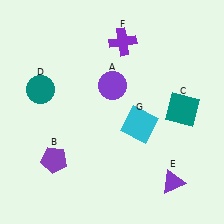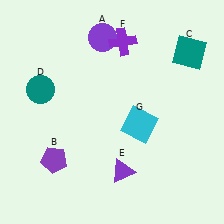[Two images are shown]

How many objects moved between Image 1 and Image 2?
3 objects moved between the two images.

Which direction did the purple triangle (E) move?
The purple triangle (E) moved left.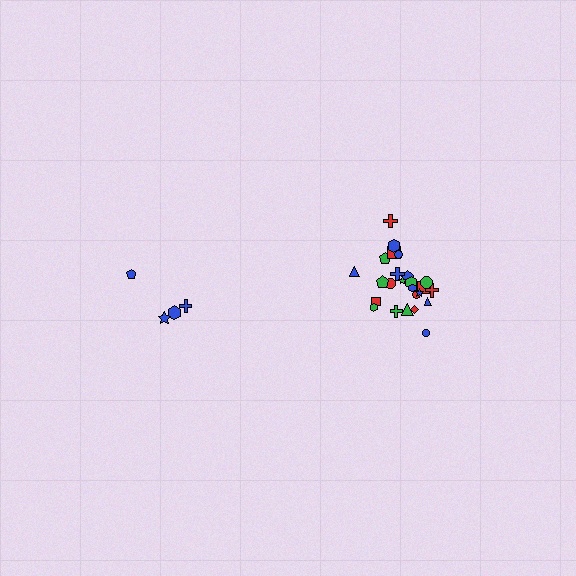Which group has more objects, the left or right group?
The right group.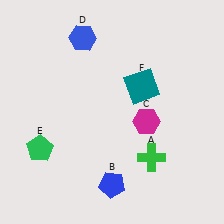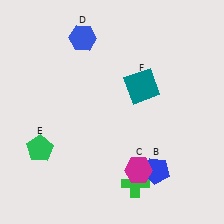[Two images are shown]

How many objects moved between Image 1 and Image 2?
3 objects moved between the two images.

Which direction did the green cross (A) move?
The green cross (A) moved down.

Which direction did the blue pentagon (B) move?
The blue pentagon (B) moved right.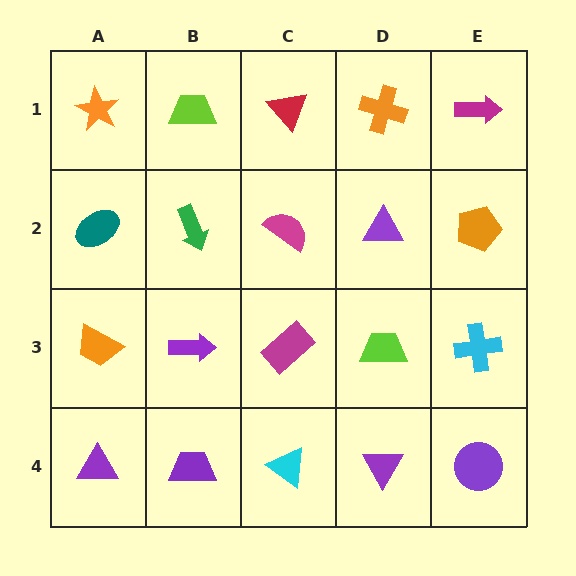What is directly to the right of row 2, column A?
A green arrow.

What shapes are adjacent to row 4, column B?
A purple arrow (row 3, column B), a purple triangle (row 4, column A), a cyan triangle (row 4, column C).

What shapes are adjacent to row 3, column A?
A teal ellipse (row 2, column A), a purple triangle (row 4, column A), a purple arrow (row 3, column B).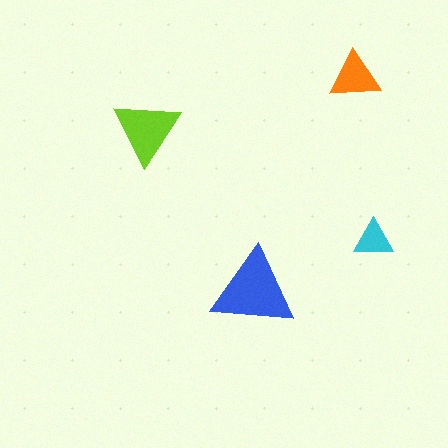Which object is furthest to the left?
The lime triangle is leftmost.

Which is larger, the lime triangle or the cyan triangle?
The lime one.